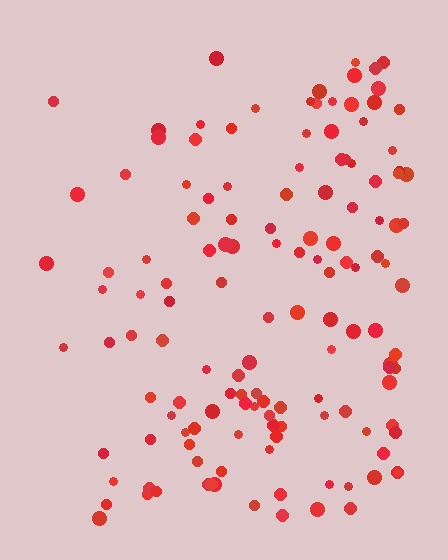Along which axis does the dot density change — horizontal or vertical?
Horizontal.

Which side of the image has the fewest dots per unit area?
The left.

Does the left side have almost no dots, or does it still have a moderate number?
Still a moderate number, just noticeably fewer than the right.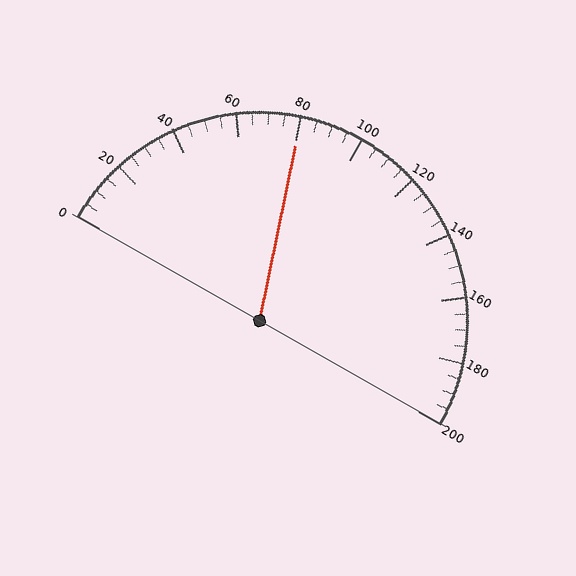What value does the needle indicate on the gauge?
The needle indicates approximately 80.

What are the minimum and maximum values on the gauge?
The gauge ranges from 0 to 200.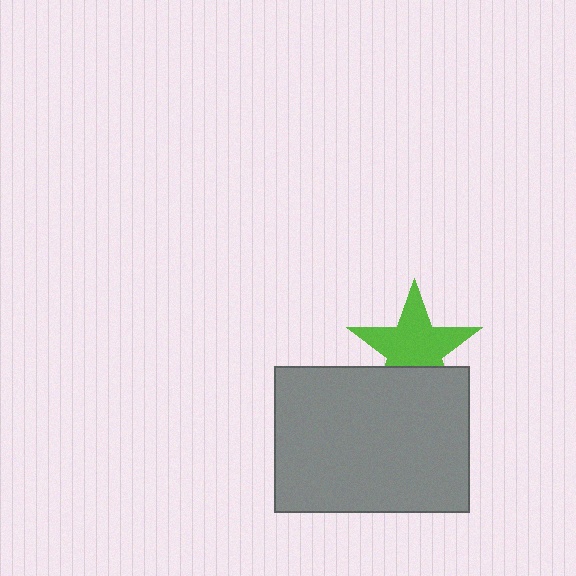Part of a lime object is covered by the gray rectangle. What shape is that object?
It is a star.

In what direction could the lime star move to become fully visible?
The lime star could move up. That would shift it out from behind the gray rectangle entirely.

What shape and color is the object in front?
The object in front is a gray rectangle.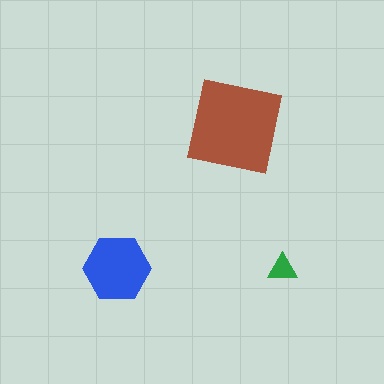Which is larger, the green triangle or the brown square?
The brown square.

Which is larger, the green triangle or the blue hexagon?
The blue hexagon.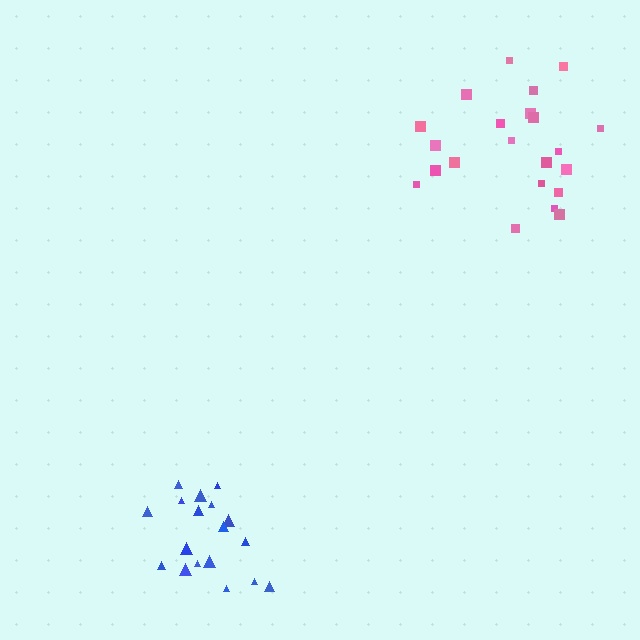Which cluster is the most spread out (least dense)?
Pink.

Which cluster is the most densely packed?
Blue.